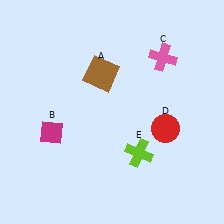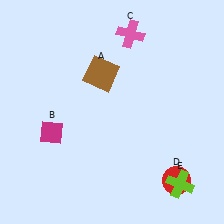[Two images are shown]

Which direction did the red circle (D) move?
The red circle (D) moved down.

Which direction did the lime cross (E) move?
The lime cross (E) moved right.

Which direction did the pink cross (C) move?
The pink cross (C) moved left.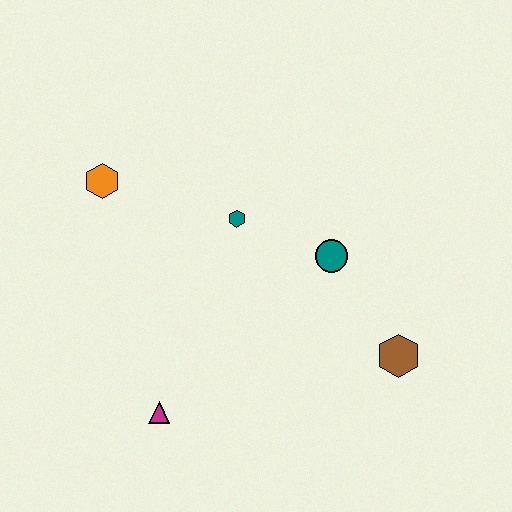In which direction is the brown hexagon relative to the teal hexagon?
The brown hexagon is to the right of the teal hexagon.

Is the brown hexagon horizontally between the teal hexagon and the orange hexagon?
No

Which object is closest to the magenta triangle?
The teal hexagon is closest to the magenta triangle.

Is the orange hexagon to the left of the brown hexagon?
Yes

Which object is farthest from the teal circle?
The orange hexagon is farthest from the teal circle.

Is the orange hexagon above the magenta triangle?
Yes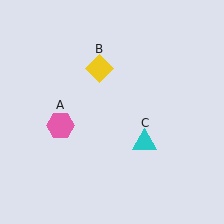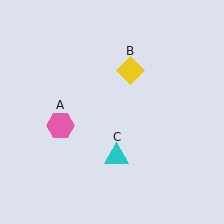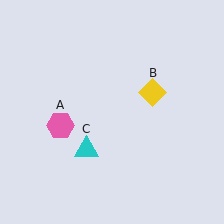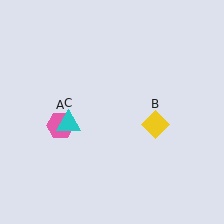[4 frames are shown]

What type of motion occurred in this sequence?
The yellow diamond (object B), cyan triangle (object C) rotated clockwise around the center of the scene.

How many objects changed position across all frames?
2 objects changed position: yellow diamond (object B), cyan triangle (object C).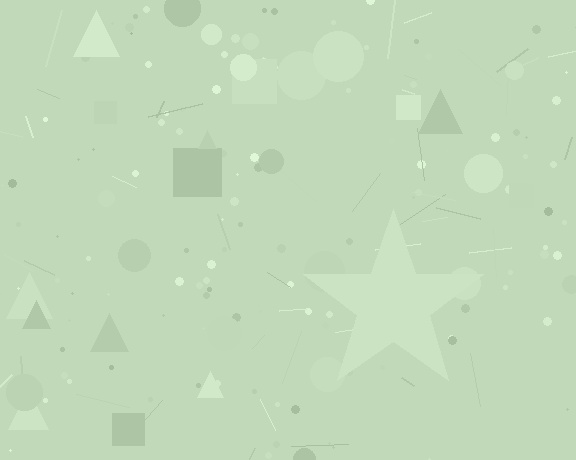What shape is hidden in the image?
A star is hidden in the image.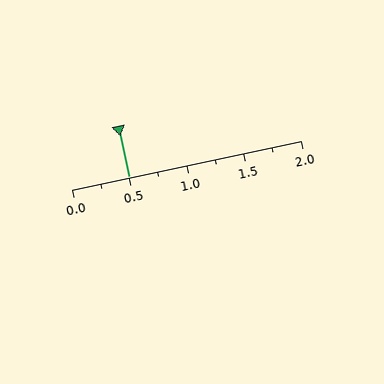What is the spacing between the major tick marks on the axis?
The major ticks are spaced 0.5 apart.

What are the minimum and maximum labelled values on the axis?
The axis runs from 0.0 to 2.0.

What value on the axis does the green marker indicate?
The marker indicates approximately 0.5.